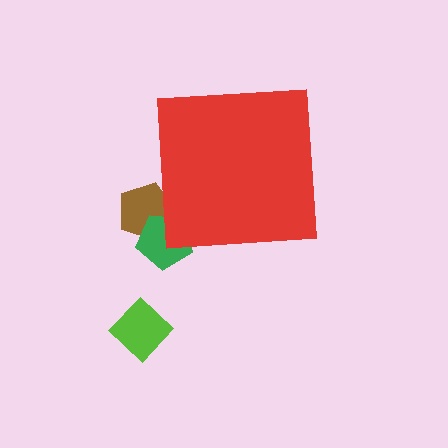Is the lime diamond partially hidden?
No, the lime diamond is fully visible.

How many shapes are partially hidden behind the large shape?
2 shapes are partially hidden.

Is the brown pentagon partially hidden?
Yes, the brown pentagon is partially hidden behind the red square.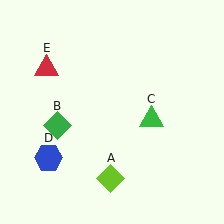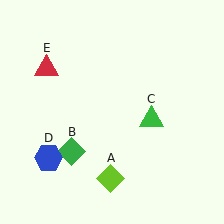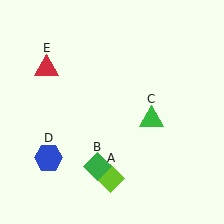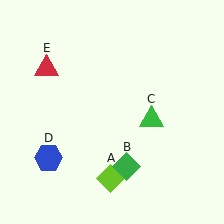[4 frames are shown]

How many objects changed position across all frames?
1 object changed position: green diamond (object B).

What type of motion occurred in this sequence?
The green diamond (object B) rotated counterclockwise around the center of the scene.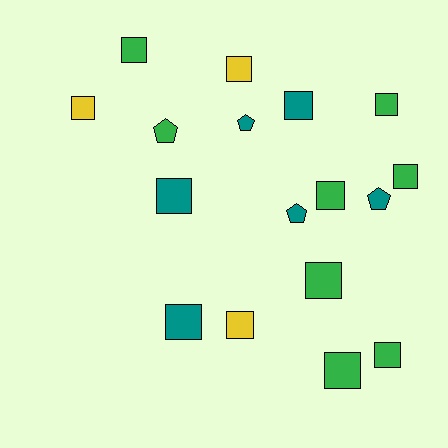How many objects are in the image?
There are 17 objects.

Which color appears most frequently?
Green, with 8 objects.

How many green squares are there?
There are 7 green squares.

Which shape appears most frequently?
Square, with 13 objects.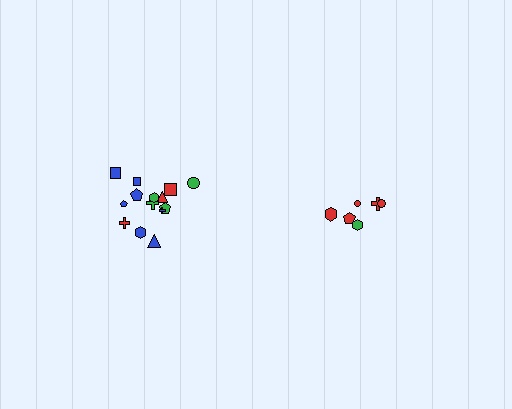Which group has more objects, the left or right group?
The left group.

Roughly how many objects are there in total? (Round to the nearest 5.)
Roughly 20 objects in total.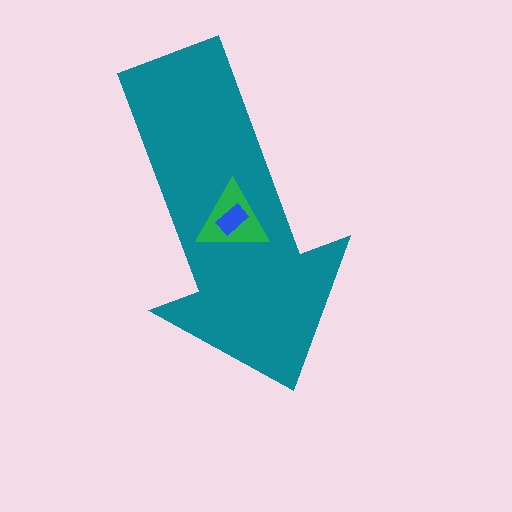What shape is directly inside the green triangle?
The blue rectangle.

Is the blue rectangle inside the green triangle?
Yes.